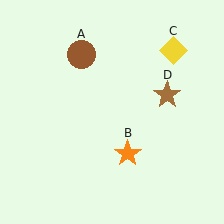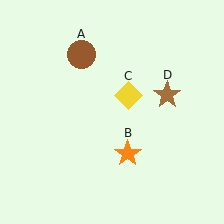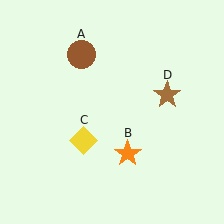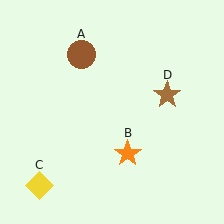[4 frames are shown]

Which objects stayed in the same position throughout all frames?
Brown circle (object A) and orange star (object B) and brown star (object D) remained stationary.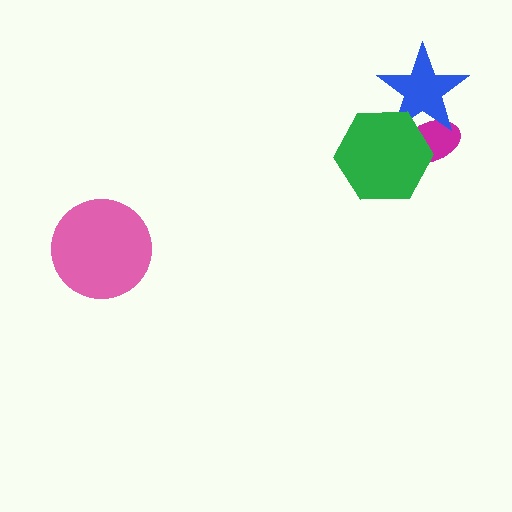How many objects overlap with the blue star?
2 objects overlap with the blue star.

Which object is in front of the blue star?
The green hexagon is in front of the blue star.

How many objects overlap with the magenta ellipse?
2 objects overlap with the magenta ellipse.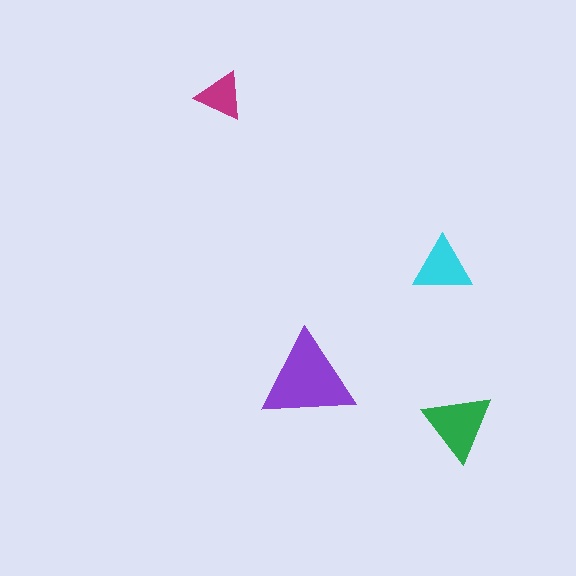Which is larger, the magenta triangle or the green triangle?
The green one.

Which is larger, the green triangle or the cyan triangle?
The green one.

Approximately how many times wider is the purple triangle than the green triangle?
About 1.5 times wider.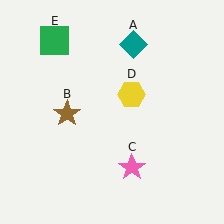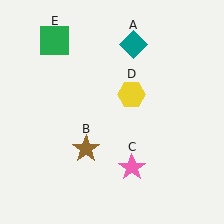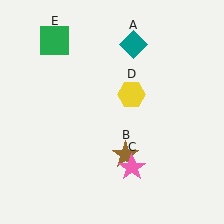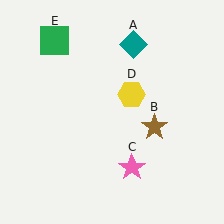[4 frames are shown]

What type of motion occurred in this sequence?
The brown star (object B) rotated counterclockwise around the center of the scene.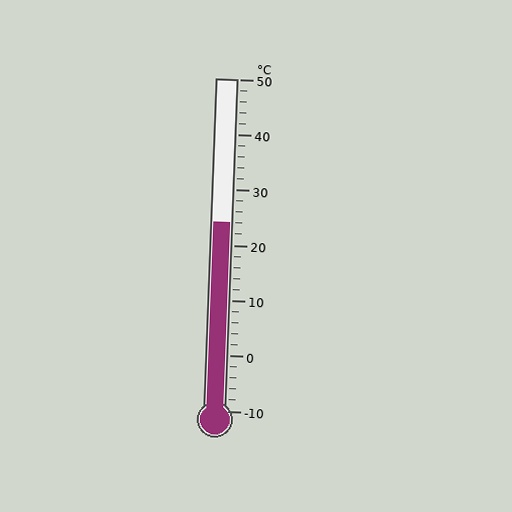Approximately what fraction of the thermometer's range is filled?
The thermometer is filled to approximately 55% of its range.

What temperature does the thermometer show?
The thermometer shows approximately 24°C.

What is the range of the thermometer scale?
The thermometer scale ranges from -10°C to 50°C.